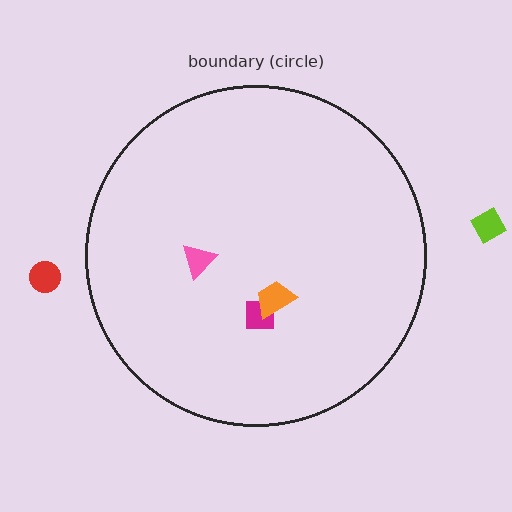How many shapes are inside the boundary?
3 inside, 2 outside.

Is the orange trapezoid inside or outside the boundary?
Inside.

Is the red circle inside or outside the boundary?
Outside.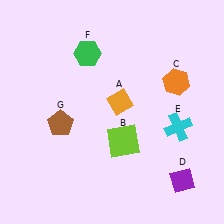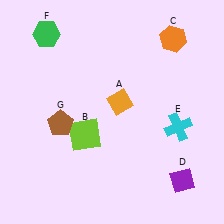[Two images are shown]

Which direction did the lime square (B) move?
The lime square (B) moved left.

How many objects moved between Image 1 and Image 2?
3 objects moved between the two images.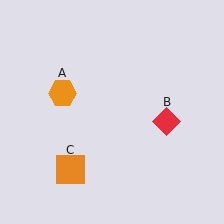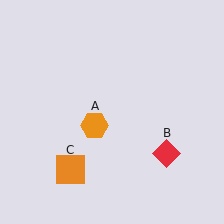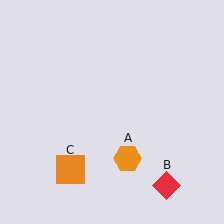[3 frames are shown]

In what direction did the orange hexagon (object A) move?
The orange hexagon (object A) moved down and to the right.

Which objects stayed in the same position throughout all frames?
Orange square (object C) remained stationary.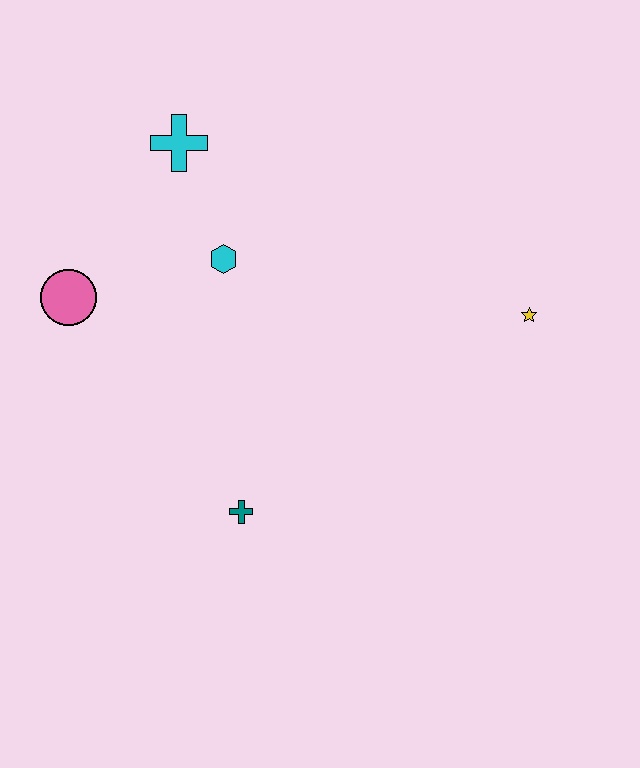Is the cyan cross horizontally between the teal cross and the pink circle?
Yes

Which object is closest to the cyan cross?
The cyan hexagon is closest to the cyan cross.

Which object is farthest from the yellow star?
The pink circle is farthest from the yellow star.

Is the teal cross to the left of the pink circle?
No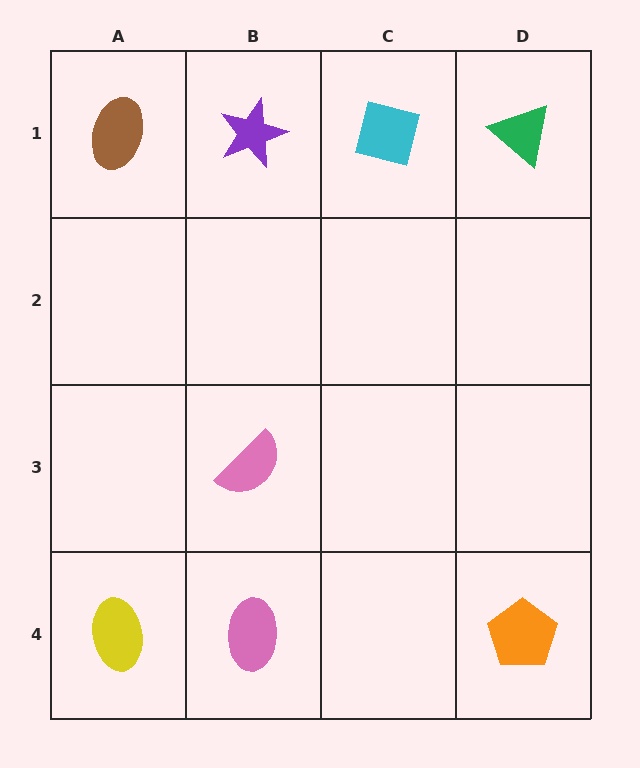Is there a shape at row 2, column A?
No, that cell is empty.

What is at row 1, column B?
A purple star.